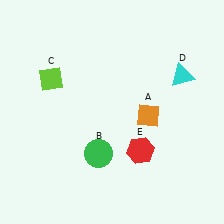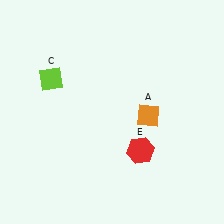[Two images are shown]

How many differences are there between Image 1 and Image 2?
There are 2 differences between the two images.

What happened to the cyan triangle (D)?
The cyan triangle (D) was removed in Image 2. It was in the top-right area of Image 1.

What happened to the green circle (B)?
The green circle (B) was removed in Image 2. It was in the bottom-left area of Image 1.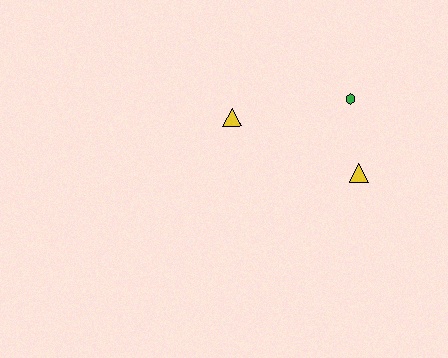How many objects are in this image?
There are 3 objects.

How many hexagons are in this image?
There is 1 hexagon.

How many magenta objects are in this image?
There are no magenta objects.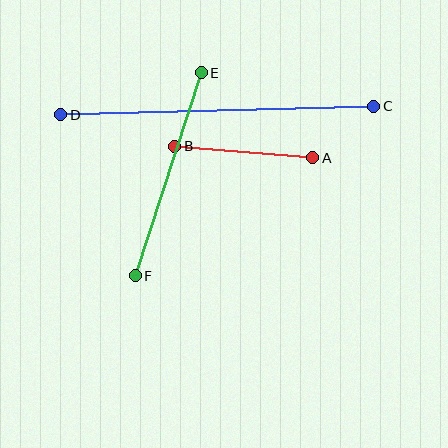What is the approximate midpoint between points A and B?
The midpoint is at approximately (244, 152) pixels.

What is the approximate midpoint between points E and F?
The midpoint is at approximately (168, 174) pixels.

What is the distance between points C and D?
The distance is approximately 313 pixels.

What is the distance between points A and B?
The distance is approximately 138 pixels.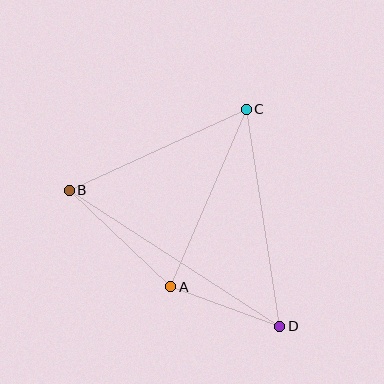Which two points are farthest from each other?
Points B and D are farthest from each other.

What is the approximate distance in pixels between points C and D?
The distance between C and D is approximately 219 pixels.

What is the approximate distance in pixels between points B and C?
The distance between B and C is approximately 194 pixels.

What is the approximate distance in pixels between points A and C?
The distance between A and C is approximately 193 pixels.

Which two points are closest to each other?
Points A and D are closest to each other.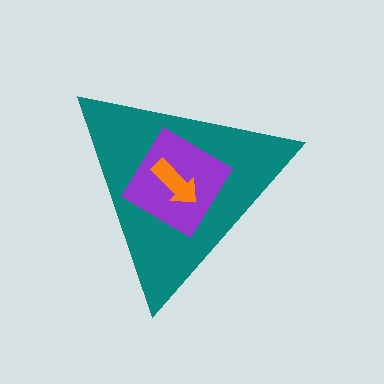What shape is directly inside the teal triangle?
The purple diamond.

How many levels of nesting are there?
3.